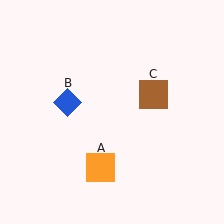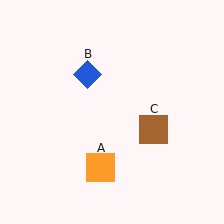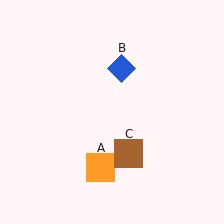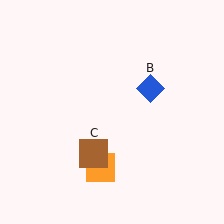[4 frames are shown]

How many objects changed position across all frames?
2 objects changed position: blue diamond (object B), brown square (object C).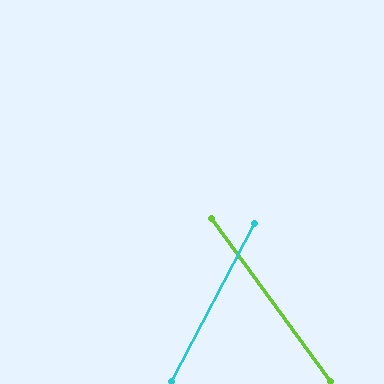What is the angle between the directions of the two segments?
Approximately 64 degrees.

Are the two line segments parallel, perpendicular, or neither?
Neither parallel nor perpendicular — they differ by about 64°.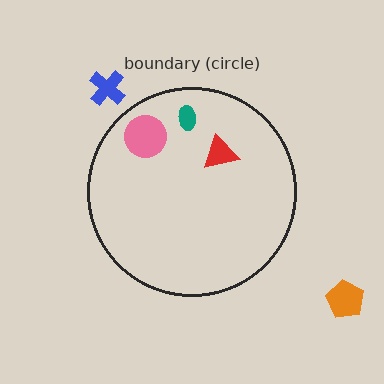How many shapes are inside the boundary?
3 inside, 2 outside.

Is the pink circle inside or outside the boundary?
Inside.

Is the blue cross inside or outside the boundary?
Outside.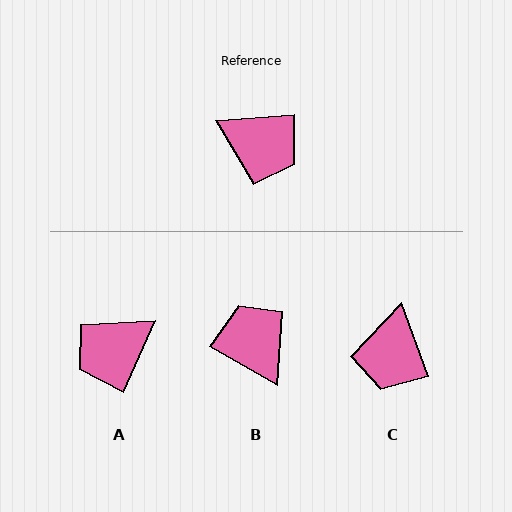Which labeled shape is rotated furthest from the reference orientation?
B, about 146 degrees away.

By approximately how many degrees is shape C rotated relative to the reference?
Approximately 74 degrees clockwise.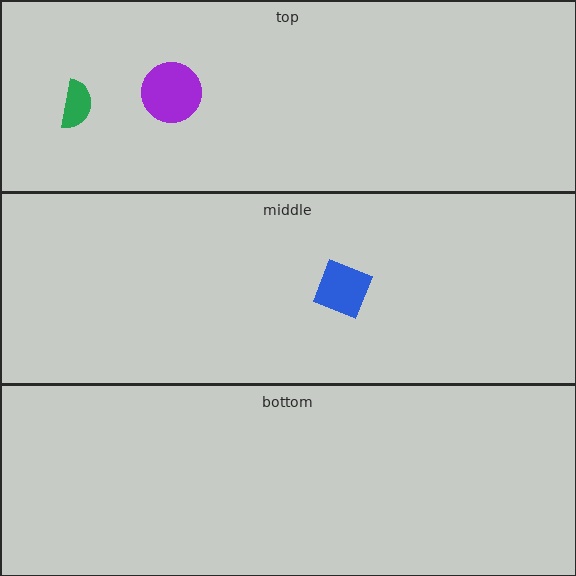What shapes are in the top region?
The purple circle, the green semicircle.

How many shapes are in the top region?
2.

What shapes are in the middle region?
The blue diamond.